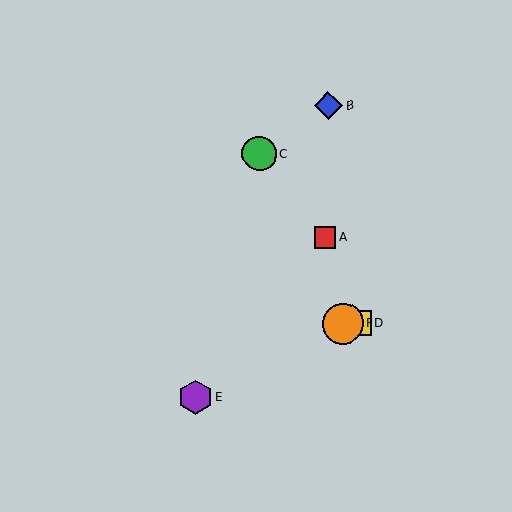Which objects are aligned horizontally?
Objects D, F are aligned horizontally.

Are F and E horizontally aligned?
No, F is at y≈323 and E is at y≈397.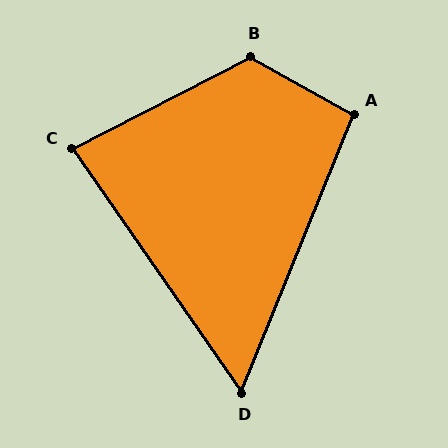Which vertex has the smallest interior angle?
D, at approximately 57 degrees.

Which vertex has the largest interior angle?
B, at approximately 123 degrees.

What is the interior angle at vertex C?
Approximately 82 degrees (acute).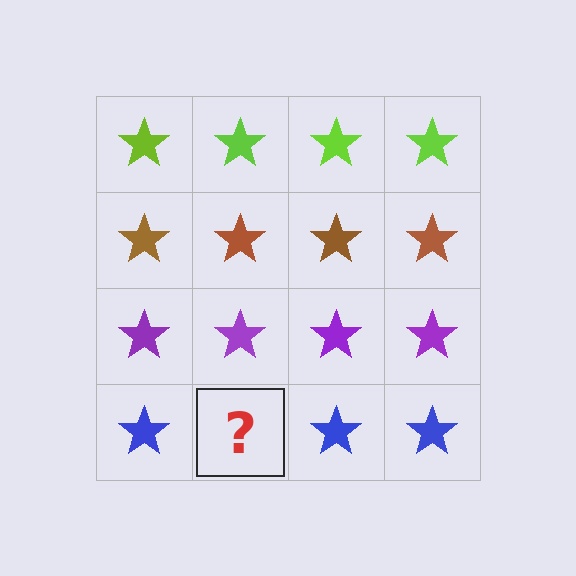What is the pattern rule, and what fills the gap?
The rule is that each row has a consistent color. The gap should be filled with a blue star.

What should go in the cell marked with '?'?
The missing cell should contain a blue star.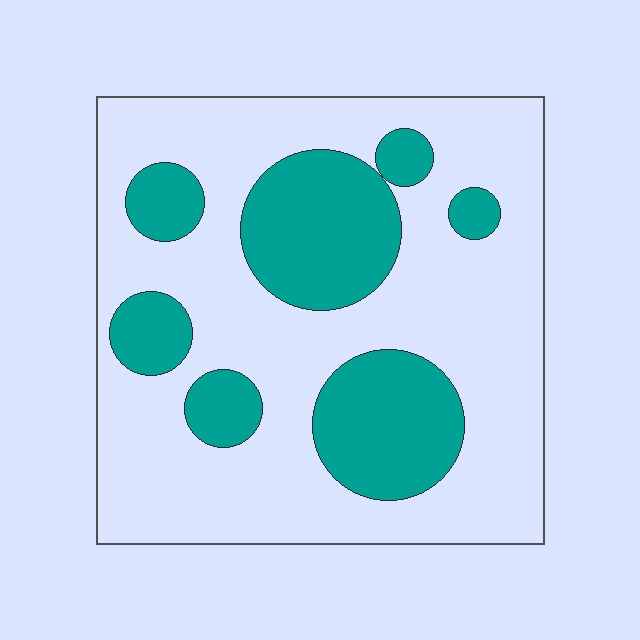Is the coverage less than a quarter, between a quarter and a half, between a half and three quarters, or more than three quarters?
Between a quarter and a half.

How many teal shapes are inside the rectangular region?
7.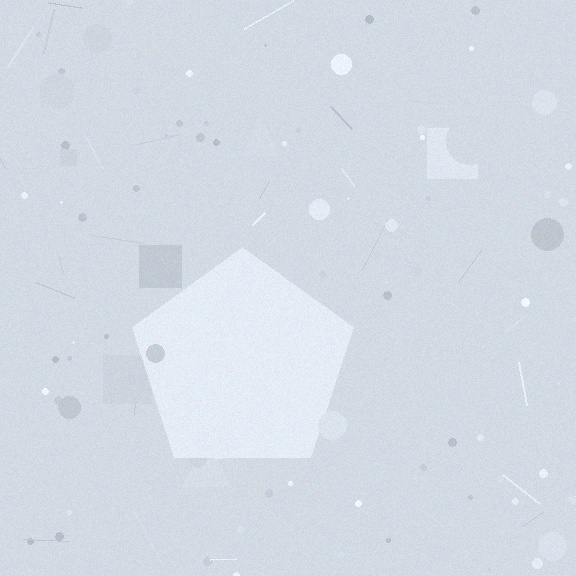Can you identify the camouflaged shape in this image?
The camouflaged shape is a pentagon.